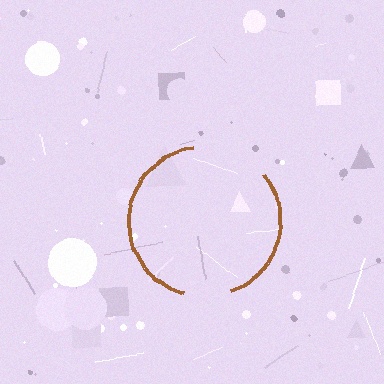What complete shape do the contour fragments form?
The contour fragments form a circle.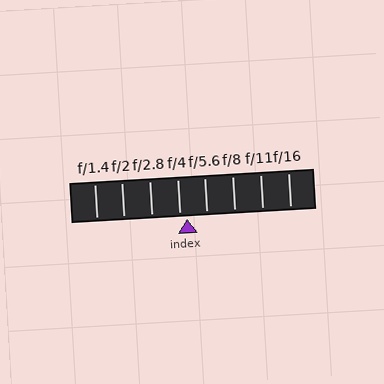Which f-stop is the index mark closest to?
The index mark is closest to f/4.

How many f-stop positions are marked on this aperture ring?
There are 8 f-stop positions marked.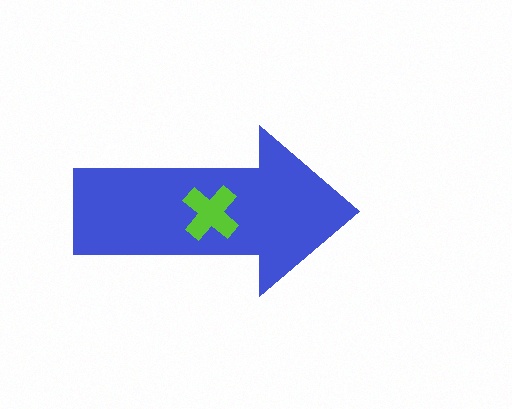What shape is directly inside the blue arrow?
The lime cross.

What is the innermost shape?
The lime cross.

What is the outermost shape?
The blue arrow.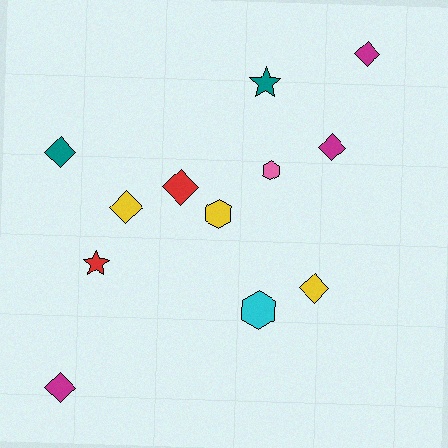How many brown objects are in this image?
There are no brown objects.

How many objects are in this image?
There are 12 objects.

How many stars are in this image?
There are 2 stars.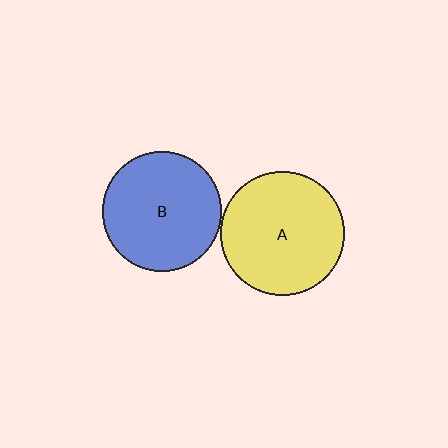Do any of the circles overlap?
No, none of the circles overlap.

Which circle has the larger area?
Circle A (yellow).